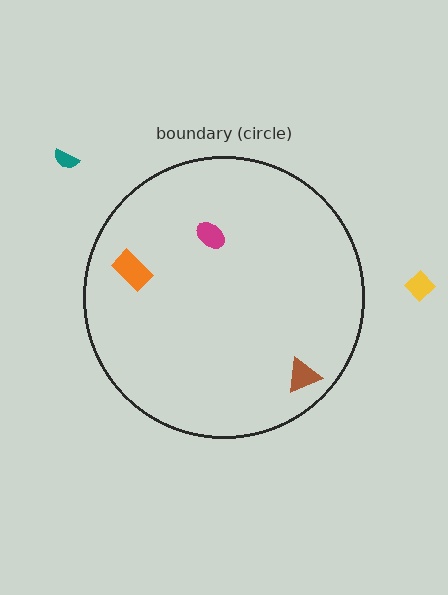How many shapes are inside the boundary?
3 inside, 2 outside.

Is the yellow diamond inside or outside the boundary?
Outside.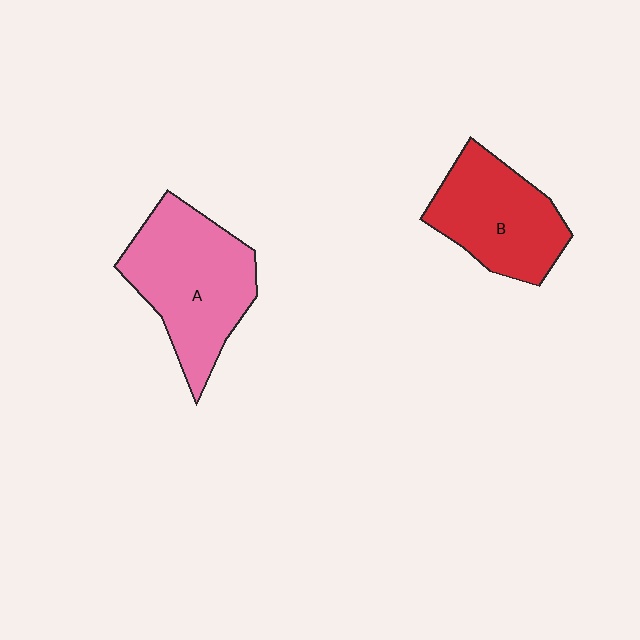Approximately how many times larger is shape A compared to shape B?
Approximately 1.2 times.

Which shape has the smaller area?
Shape B (red).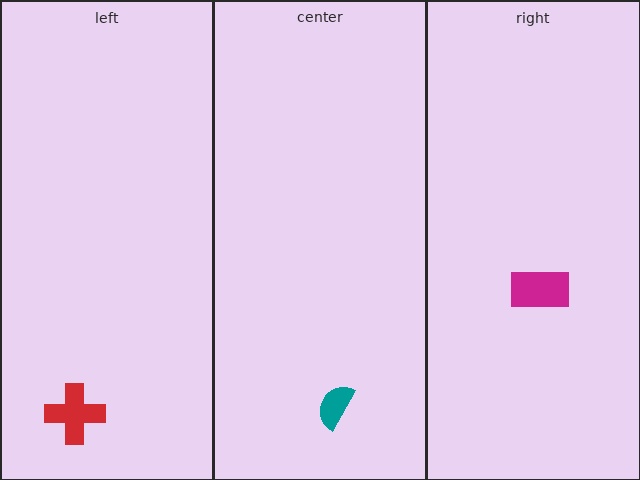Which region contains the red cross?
The left region.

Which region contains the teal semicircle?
The center region.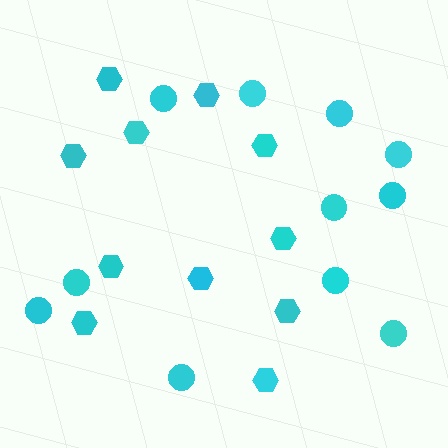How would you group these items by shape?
There are 2 groups: one group of circles (11) and one group of hexagons (11).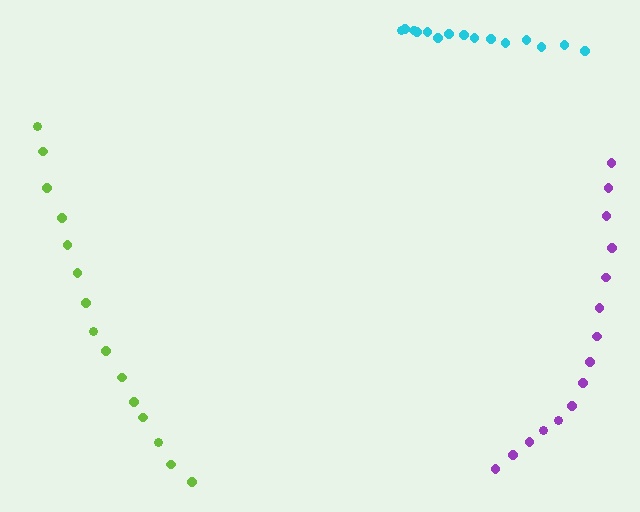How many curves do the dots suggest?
There are 3 distinct paths.